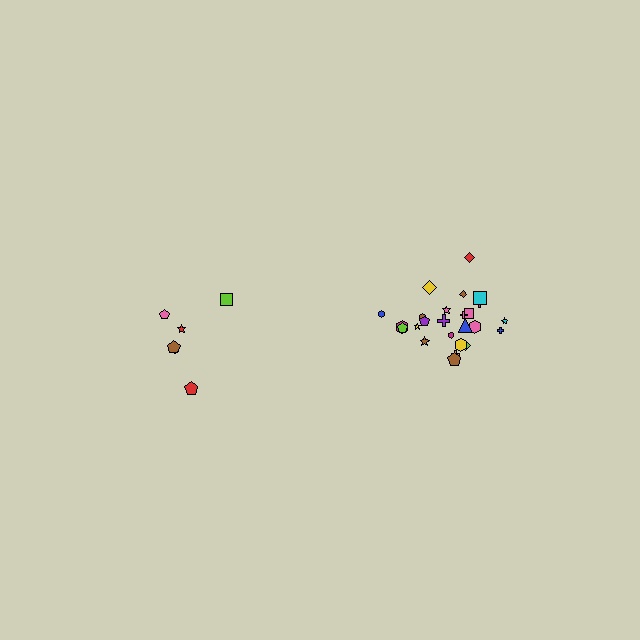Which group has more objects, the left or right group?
The right group.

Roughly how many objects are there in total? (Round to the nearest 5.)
Roughly 30 objects in total.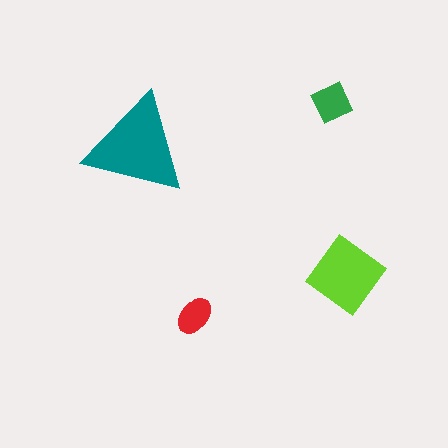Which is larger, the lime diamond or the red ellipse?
The lime diamond.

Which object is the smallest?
The red ellipse.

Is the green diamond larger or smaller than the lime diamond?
Smaller.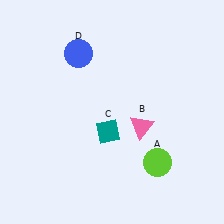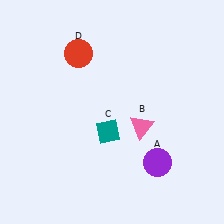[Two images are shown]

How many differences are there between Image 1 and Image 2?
There are 2 differences between the two images.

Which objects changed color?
A changed from lime to purple. D changed from blue to red.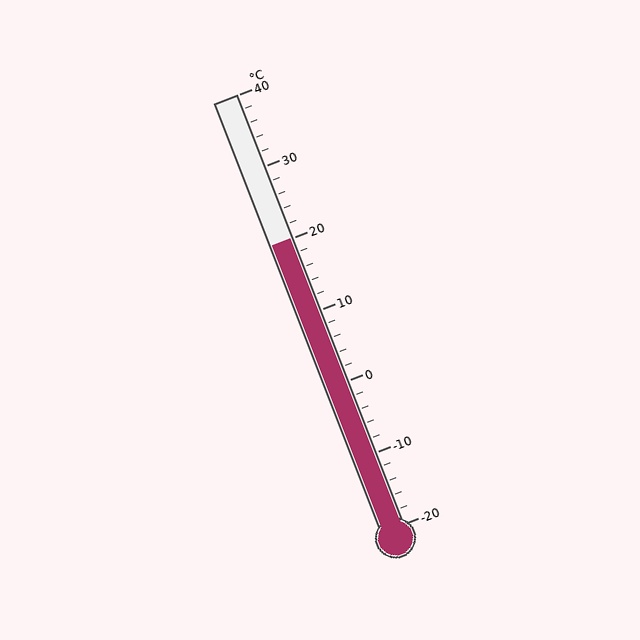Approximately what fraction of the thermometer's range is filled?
The thermometer is filled to approximately 65% of its range.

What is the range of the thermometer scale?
The thermometer scale ranges from -20°C to 40°C.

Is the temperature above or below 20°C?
The temperature is at 20°C.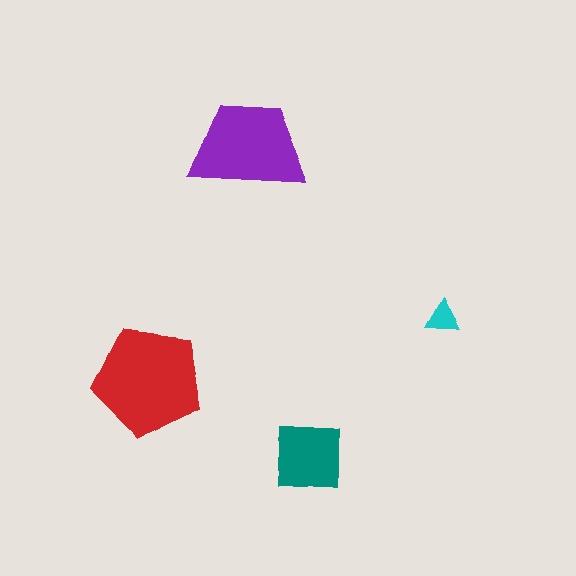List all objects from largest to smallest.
The red pentagon, the purple trapezoid, the teal square, the cyan triangle.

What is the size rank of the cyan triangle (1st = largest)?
4th.